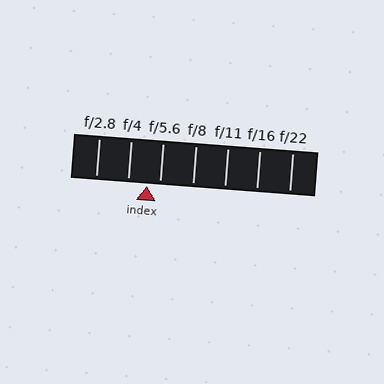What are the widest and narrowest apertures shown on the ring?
The widest aperture shown is f/2.8 and the narrowest is f/22.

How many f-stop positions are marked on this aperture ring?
There are 7 f-stop positions marked.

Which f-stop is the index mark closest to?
The index mark is closest to f/5.6.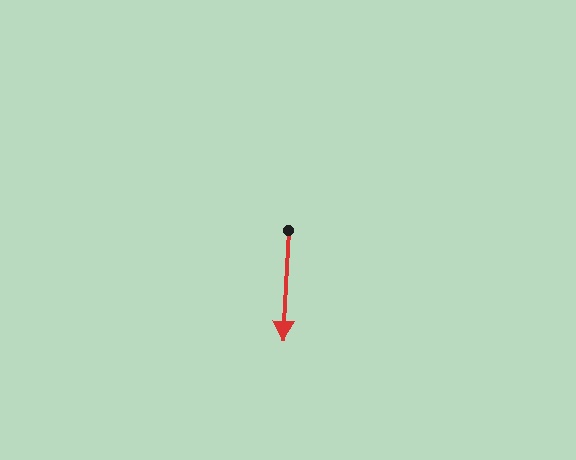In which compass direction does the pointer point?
South.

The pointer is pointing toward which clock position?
Roughly 6 o'clock.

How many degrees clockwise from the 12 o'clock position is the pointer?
Approximately 183 degrees.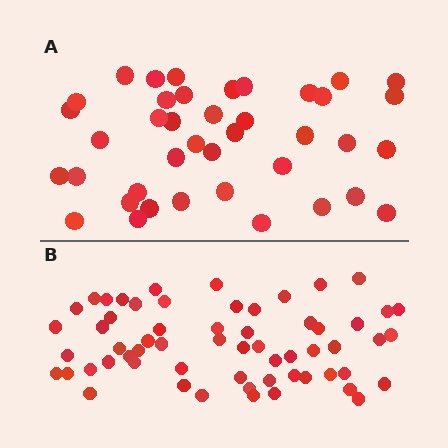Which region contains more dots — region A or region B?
Region B (the bottom region) has more dots.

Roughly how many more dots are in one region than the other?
Region B has approximately 20 more dots than region A.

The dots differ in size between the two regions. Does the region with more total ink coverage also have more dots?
No. Region A has more total ink coverage because its dots are larger, but region B actually contains more individual dots. Total area can be misleading — the number of items is what matters here.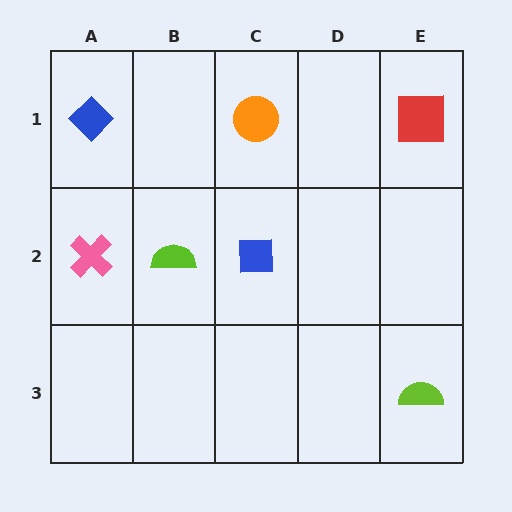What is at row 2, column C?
A blue square.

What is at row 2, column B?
A lime semicircle.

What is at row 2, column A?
A pink cross.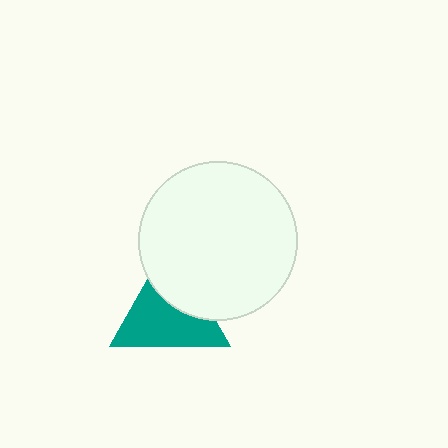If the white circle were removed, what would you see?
You would see the complete teal triangle.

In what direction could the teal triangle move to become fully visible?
The teal triangle could move toward the lower-left. That would shift it out from behind the white circle entirely.